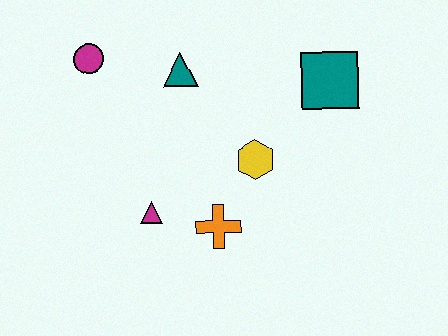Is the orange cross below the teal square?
Yes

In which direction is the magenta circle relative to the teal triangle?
The magenta circle is to the left of the teal triangle.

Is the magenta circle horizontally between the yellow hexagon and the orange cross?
No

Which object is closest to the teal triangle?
The magenta circle is closest to the teal triangle.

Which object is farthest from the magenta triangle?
The teal square is farthest from the magenta triangle.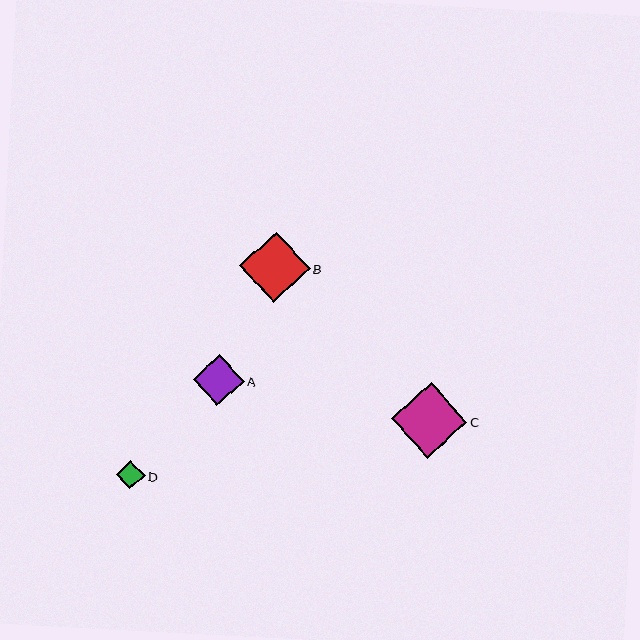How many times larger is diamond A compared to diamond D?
Diamond A is approximately 1.8 times the size of diamond D.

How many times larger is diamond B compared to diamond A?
Diamond B is approximately 1.4 times the size of diamond A.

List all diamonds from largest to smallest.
From largest to smallest: C, B, A, D.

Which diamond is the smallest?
Diamond D is the smallest with a size of approximately 28 pixels.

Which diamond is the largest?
Diamond C is the largest with a size of approximately 75 pixels.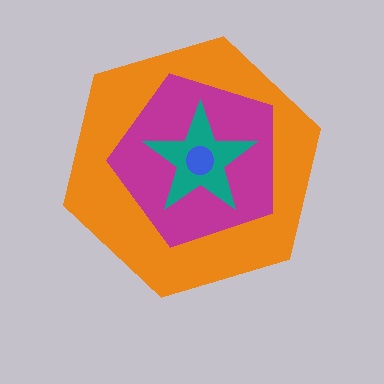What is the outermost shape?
The orange hexagon.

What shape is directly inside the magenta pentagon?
The teal star.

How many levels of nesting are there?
4.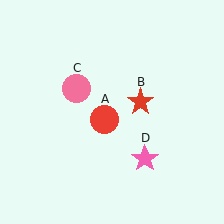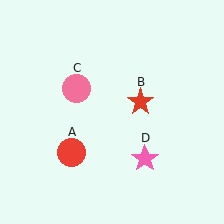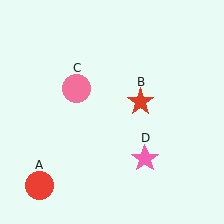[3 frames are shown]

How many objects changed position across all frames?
1 object changed position: red circle (object A).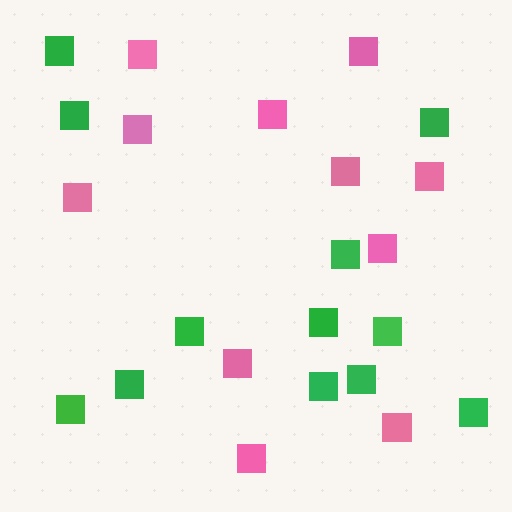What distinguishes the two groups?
There are 2 groups: one group of green squares (12) and one group of pink squares (11).